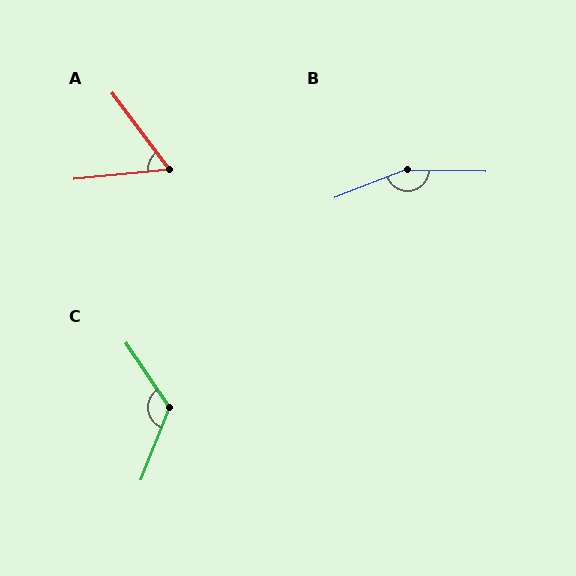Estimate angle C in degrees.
Approximately 125 degrees.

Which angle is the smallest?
A, at approximately 59 degrees.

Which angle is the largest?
B, at approximately 158 degrees.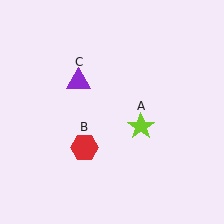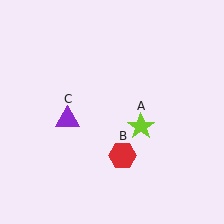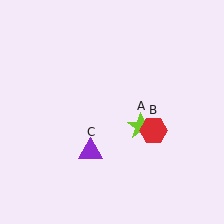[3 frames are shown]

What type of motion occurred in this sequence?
The red hexagon (object B), purple triangle (object C) rotated counterclockwise around the center of the scene.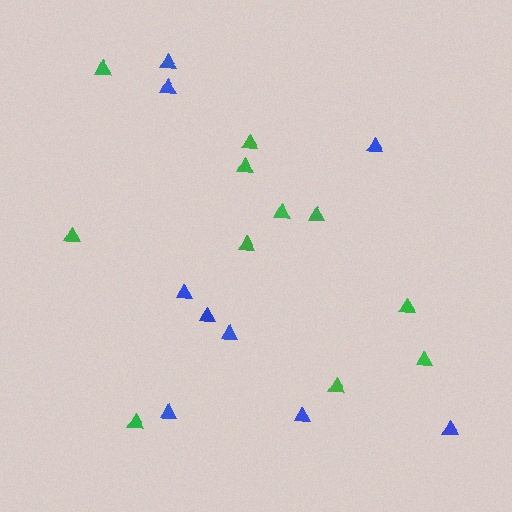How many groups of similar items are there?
There are 2 groups: one group of blue triangles (9) and one group of green triangles (11).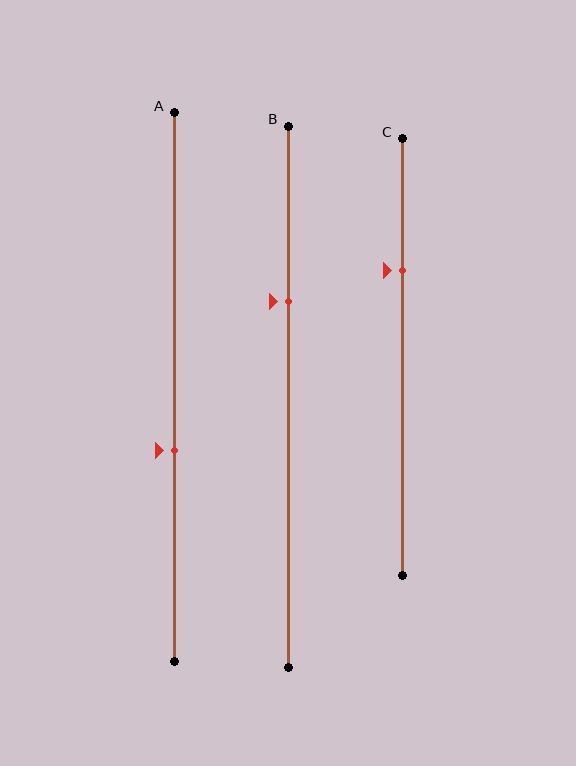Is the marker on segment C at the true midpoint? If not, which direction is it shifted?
No, the marker on segment C is shifted upward by about 20% of the segment length.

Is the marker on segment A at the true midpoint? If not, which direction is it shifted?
No, the marker on segment A is shifted downward by about 12% of the segment length.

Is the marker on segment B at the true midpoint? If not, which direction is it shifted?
No, the marker on segment B is shifted upward by about 18% of the segment length.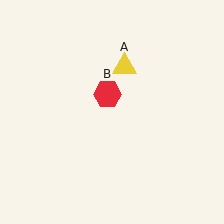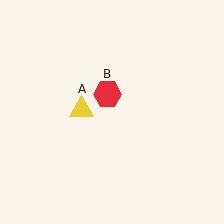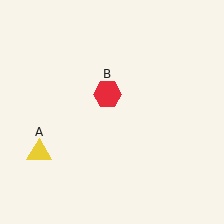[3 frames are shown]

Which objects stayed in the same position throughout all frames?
Red hexagon (object B) remained stationary.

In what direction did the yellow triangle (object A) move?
The yellow triangle (object A) moved down and to the left.